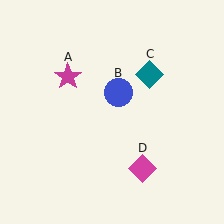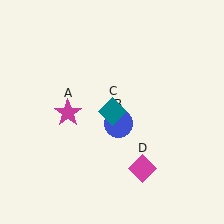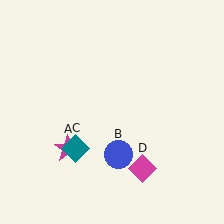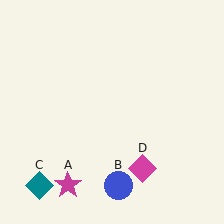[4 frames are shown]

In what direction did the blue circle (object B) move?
The blue circle (object B) moved down.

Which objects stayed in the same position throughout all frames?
Magenta diamond (object D) remained stationary.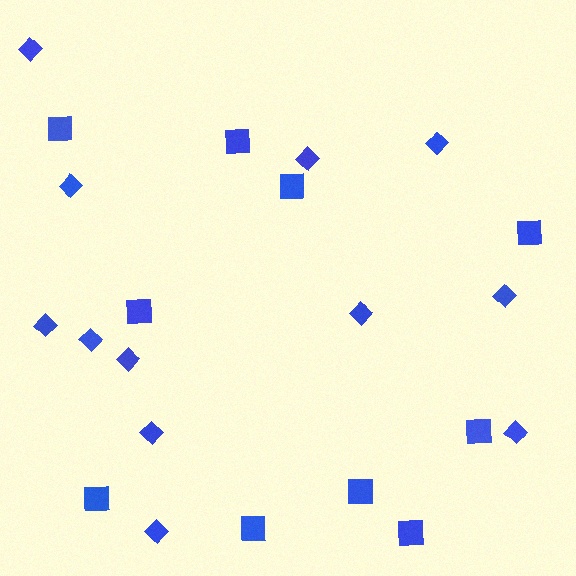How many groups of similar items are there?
There are 2 groups: one group of diamonds (12) and one group of squares (10).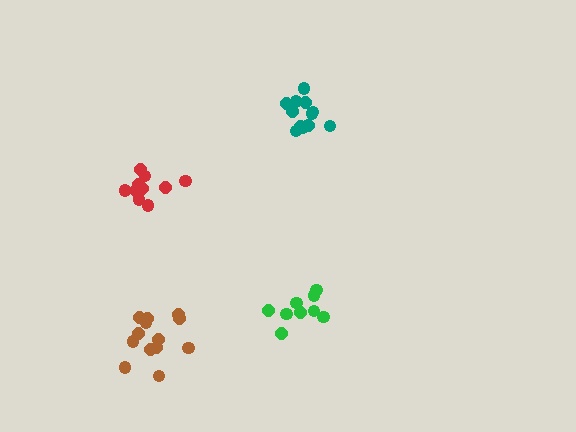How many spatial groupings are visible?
There are 4 spatial groupings.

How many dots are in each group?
Group 1: 13 dots, Group 2: 9 dots, Group 3: 13 dots, Group 4: 10 dots (45 total).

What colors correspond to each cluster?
The clusters are colored: brown, green, teal, red.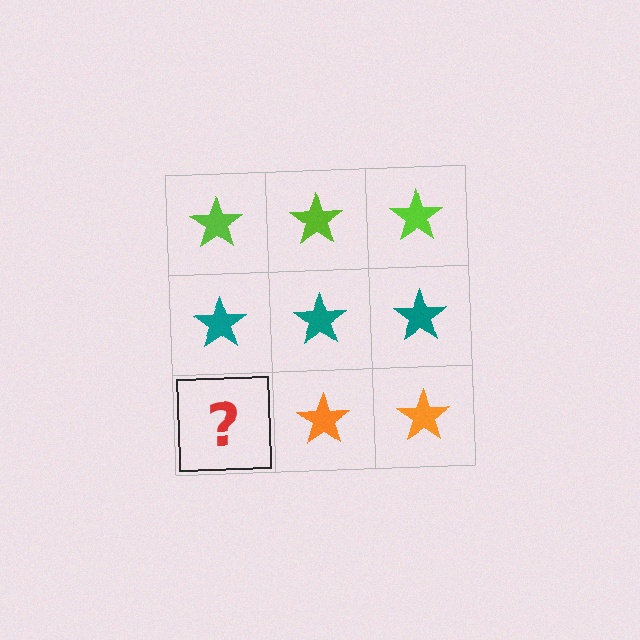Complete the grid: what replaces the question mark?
The question mark should be replaced with an orange star.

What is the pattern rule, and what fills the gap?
The rule is that each row has a consistent color. The gap should be filled with an orange star.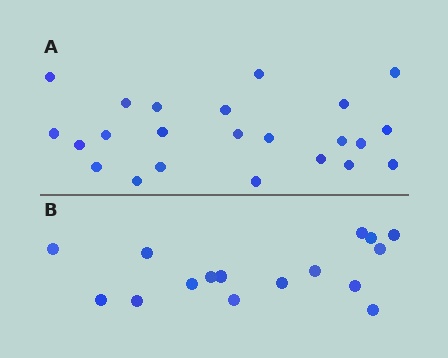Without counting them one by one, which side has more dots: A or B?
Region A (the top region) has more dots.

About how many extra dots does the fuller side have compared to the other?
Region A has roughly 8 or so more dots than region B.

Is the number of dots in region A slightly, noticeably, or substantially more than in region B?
Region A has noticeably more, but not dramatically so. The ratio is roughly 1.4 to 1.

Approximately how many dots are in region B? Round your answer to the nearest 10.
About 20 dots. (The exact count is 16, which rounds to 20.)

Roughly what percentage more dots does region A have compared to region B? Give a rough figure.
About 45% more.